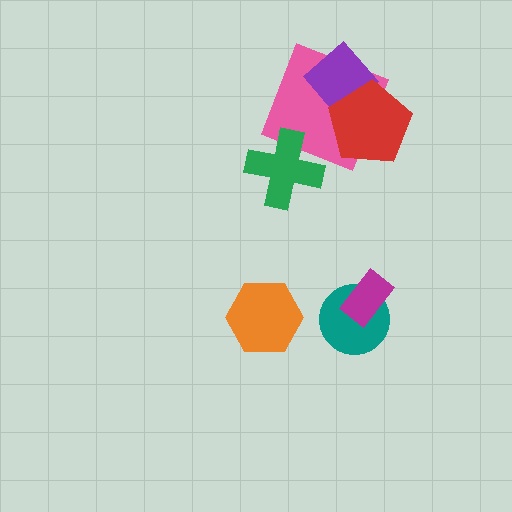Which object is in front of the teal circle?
The magenta rectangle is in front of the teal circle.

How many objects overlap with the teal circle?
1 object overlaps with the teal circle.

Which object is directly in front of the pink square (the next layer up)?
The purple diamond is directly in front of the pink square.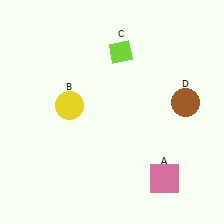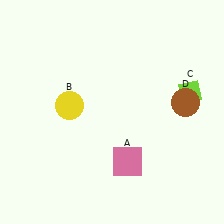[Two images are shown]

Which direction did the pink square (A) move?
The pink square (A) moved left.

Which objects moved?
The objects that moved are: the pink square (A), the lime diamond (C).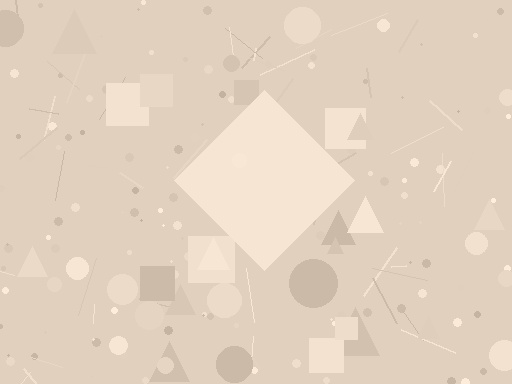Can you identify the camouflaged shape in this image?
The camouflaged shape is a diamond.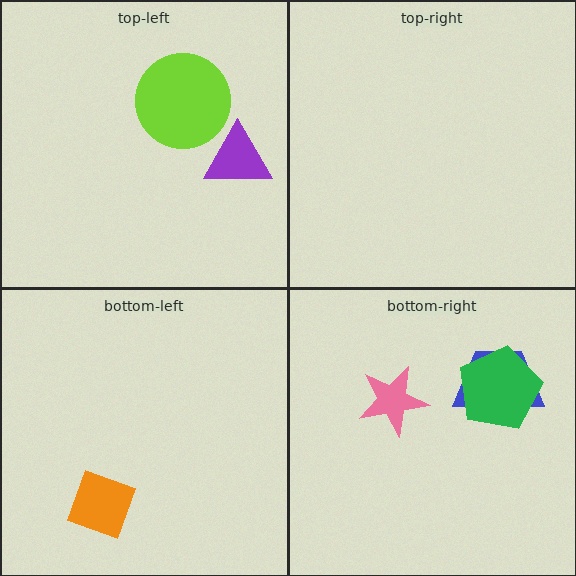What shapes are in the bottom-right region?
The blue trapezoid, the pink star, the green pentagon.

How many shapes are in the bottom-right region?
3.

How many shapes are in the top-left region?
2.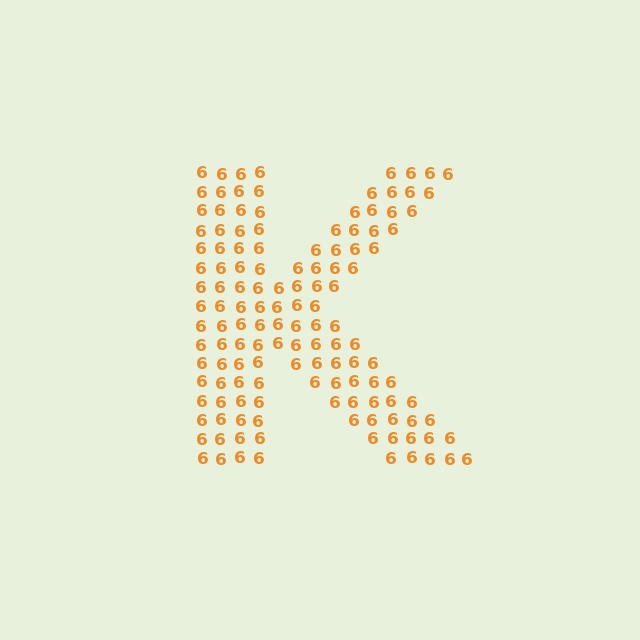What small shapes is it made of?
It is made of small digit 6's.